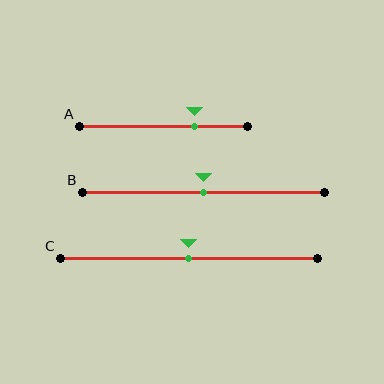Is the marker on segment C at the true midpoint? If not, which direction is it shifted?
Yes, the marker on segment C is at the true midpoint.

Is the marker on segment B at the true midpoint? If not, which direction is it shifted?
Yes, the marker on segment B is at the true midpoint.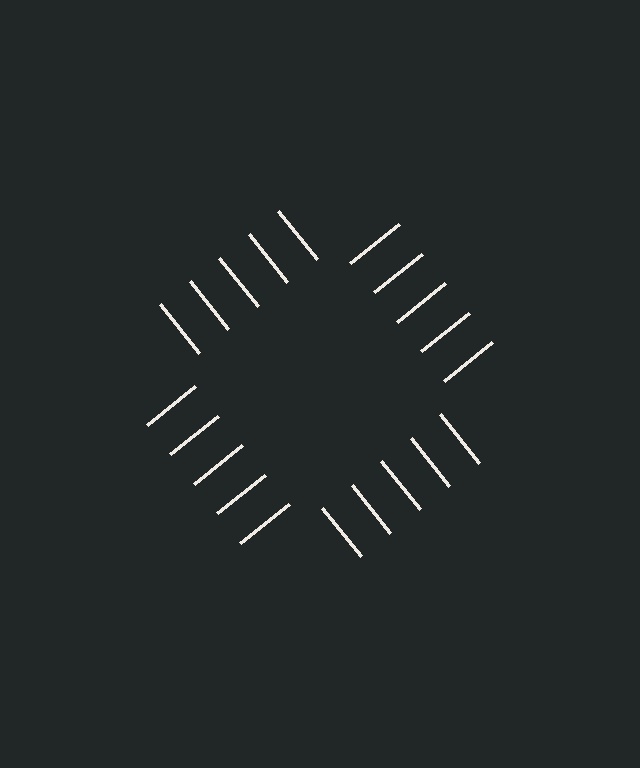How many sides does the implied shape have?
4 sides — the line-ends trace a square.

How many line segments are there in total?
20 — 5 along each of the 4 edges.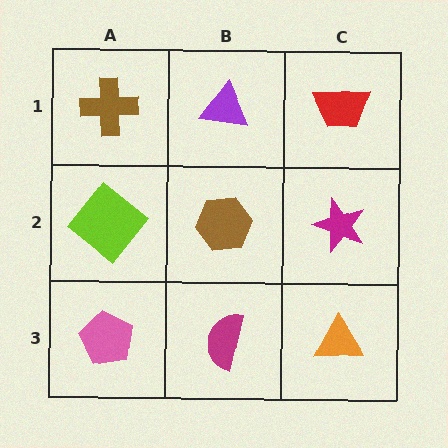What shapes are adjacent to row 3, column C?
A magenta star (row 2, column C), a magenta semicircle (row 3, column B).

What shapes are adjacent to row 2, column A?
A brown cross (row 1, column A), a pink pentagon (row 3, column A), a brown hexagon (row 2, column B).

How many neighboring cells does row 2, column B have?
4.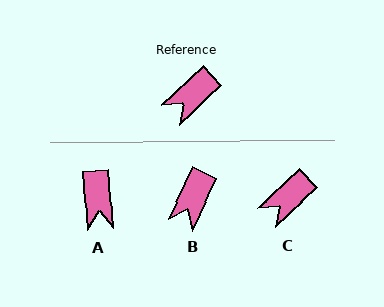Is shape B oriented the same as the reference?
No, it is off by about 21 degrees.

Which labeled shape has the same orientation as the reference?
C.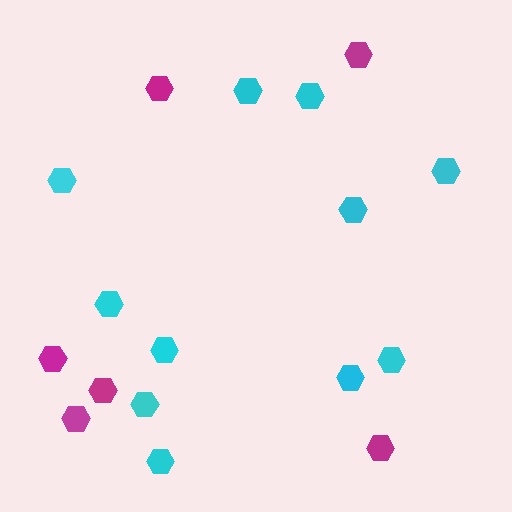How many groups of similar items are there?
There are 2 groups: one group of magenta hexagons (6) and one group of cyan hexagons (11).